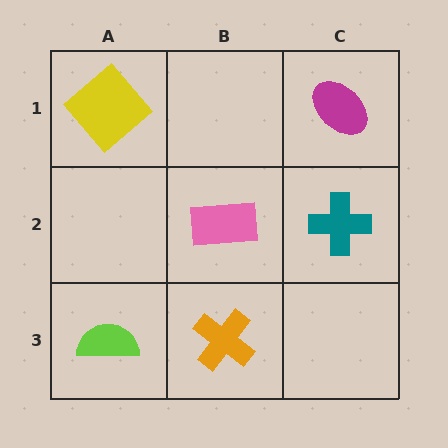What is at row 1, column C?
A magenta ellipse.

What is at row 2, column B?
A pink rectangle.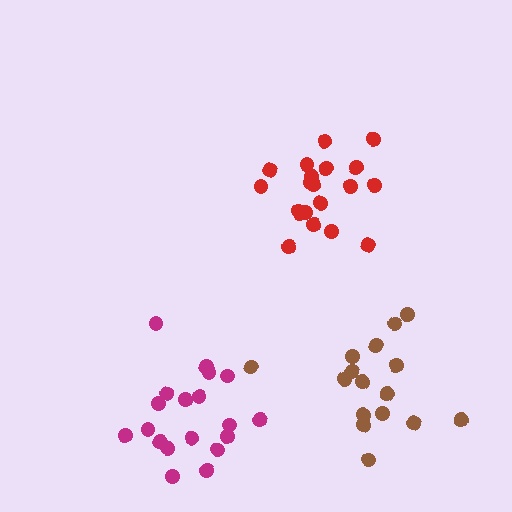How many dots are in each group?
Group 1: 16 dots, Group 2: 20 dots, Group 3: 19 dots (55 total).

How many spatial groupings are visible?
There are 3 spatial groupings.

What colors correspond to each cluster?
The clusters are colored: brown, red, magenta.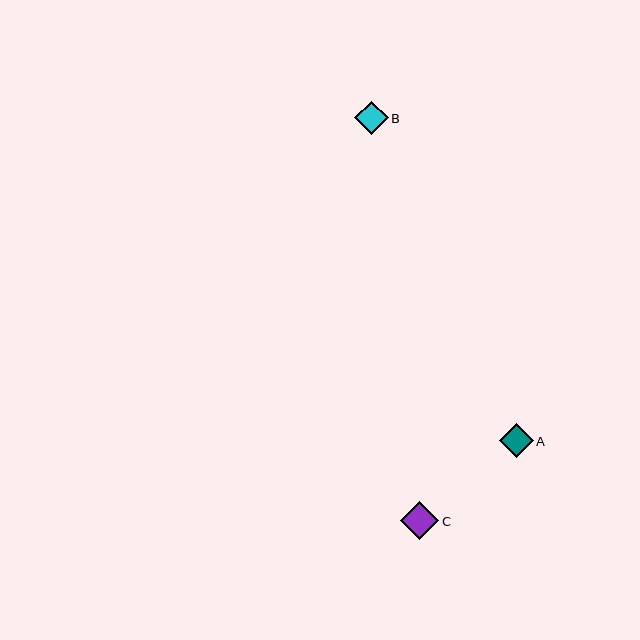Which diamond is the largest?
Diamond C is the largest with a size of approximately 39 pixels.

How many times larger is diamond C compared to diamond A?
Diamond C is approximately 1.1 times the size of diamond A.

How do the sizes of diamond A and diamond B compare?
Diamond A and diamond B are approximately the same size.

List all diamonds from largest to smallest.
From largest to smallest: C, A, B.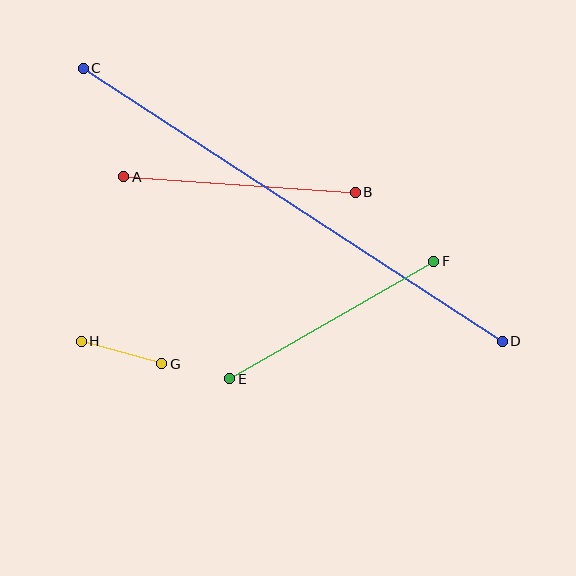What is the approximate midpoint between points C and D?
The midpoint is at approximately (293, 205) pixels.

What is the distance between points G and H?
The distance is approximately 83 pixels.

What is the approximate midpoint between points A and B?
The midpoint is at approximately (240, 185) pixels.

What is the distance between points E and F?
The distance is approximately 236 pixels.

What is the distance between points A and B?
The distance is approximately 232 pixels.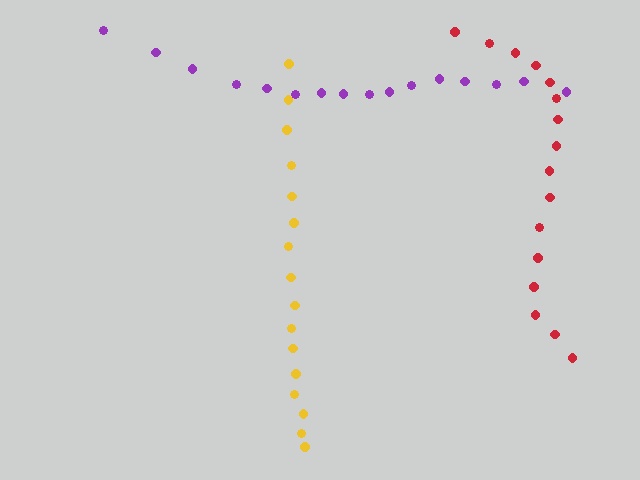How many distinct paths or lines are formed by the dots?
There are 3 distinct paths.